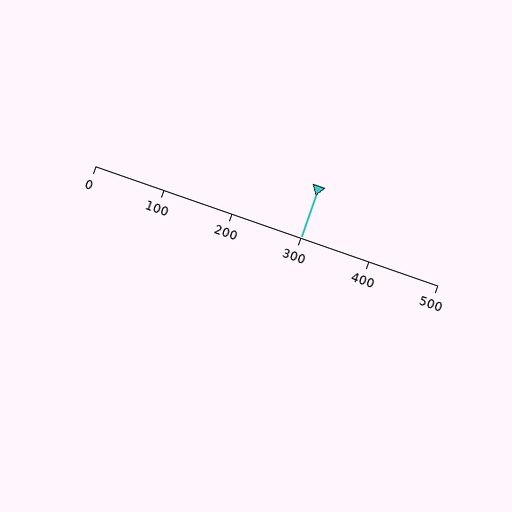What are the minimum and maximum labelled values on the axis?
The axis runs from 0 to 500.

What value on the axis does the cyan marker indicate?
The marker indicates approximately 300.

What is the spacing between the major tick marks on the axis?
The major ticks are spaced 100 apart.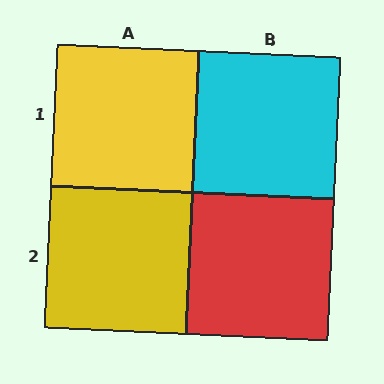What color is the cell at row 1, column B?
Cyan.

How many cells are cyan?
1 cell is cyan.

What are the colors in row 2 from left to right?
Yellow, red.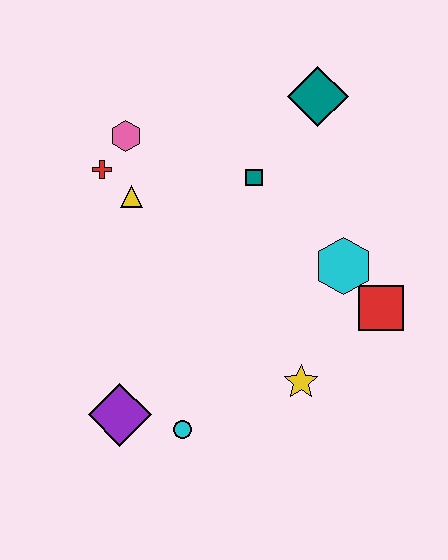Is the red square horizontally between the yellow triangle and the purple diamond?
No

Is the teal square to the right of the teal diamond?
No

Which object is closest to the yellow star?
The red square is closest to the yellow star.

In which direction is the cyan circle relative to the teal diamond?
The cyan circle is below the teal diamond.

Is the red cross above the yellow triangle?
Yes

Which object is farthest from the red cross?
The red square is farthest from the red cross.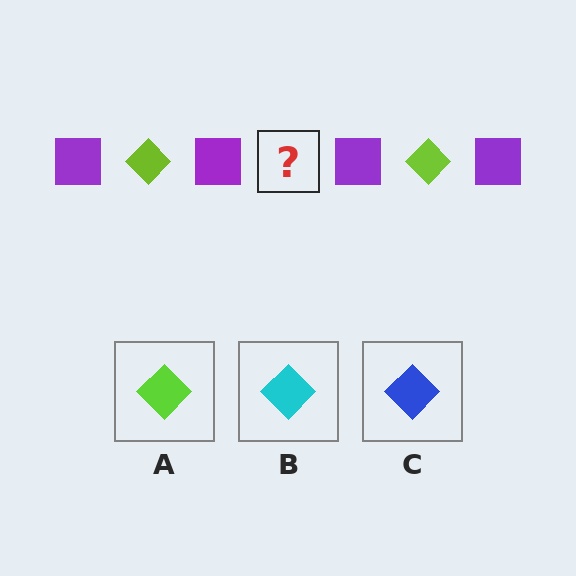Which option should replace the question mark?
Option A.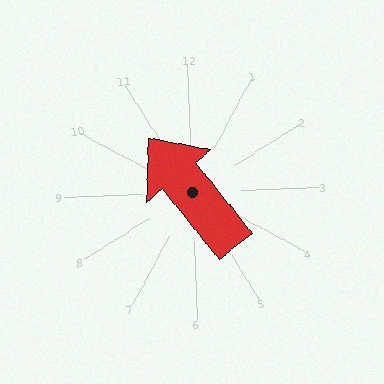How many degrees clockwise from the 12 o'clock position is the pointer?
Approximately 323 degrees.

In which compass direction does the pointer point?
Northwest.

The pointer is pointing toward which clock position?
Roughly 11 o'clock.